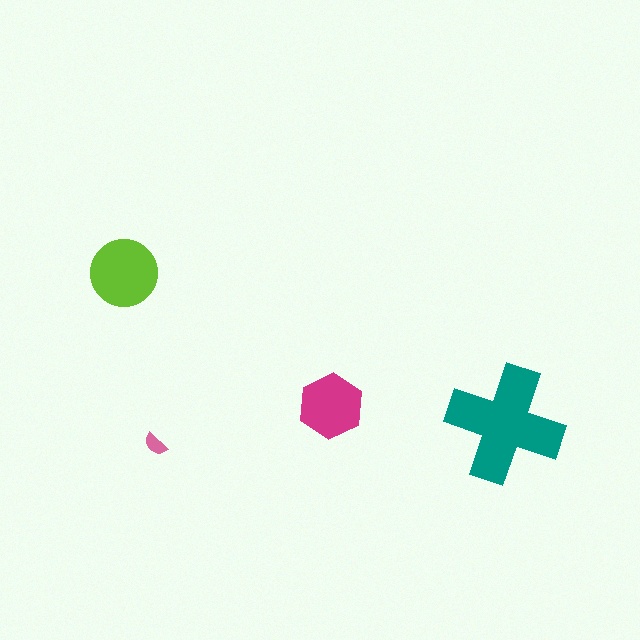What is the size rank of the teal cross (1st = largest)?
1st.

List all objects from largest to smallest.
The teal cross, the lime circle, the magenta hexagon, the pink semicircle.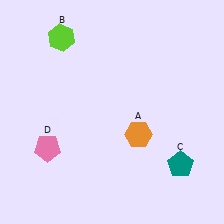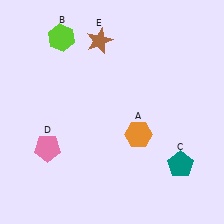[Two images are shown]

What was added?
A brown star (E) was added in Image 2.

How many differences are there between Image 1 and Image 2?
There is 1 difference between the two images.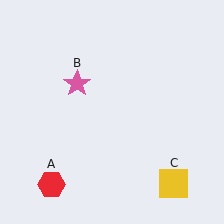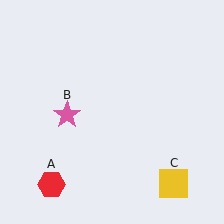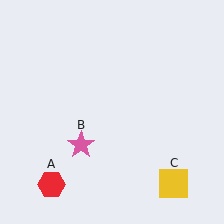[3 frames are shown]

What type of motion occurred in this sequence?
The pink star (object B) rotated counterclockwise around the center of the scene.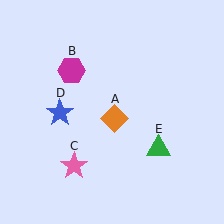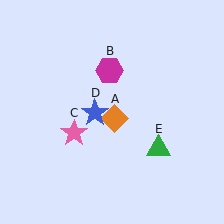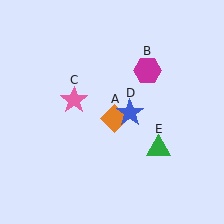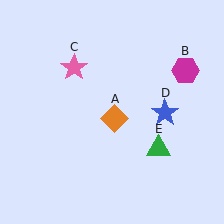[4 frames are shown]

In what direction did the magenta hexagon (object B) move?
The magenta hexagon (object B) moved right.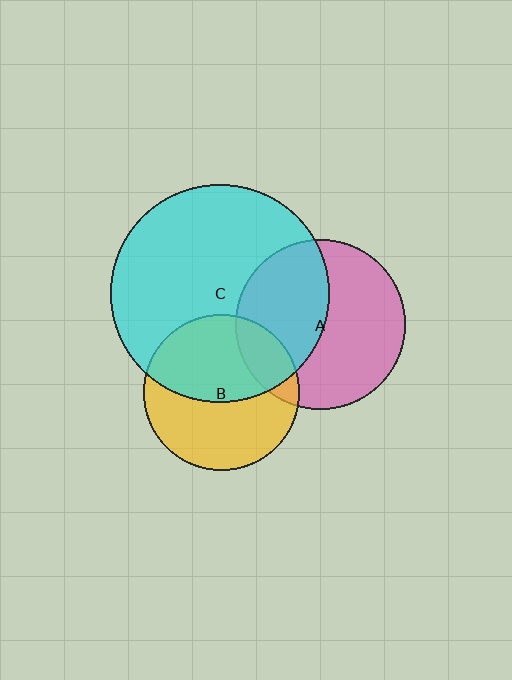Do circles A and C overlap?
Yes.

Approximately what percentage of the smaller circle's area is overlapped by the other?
Approximately 45%.